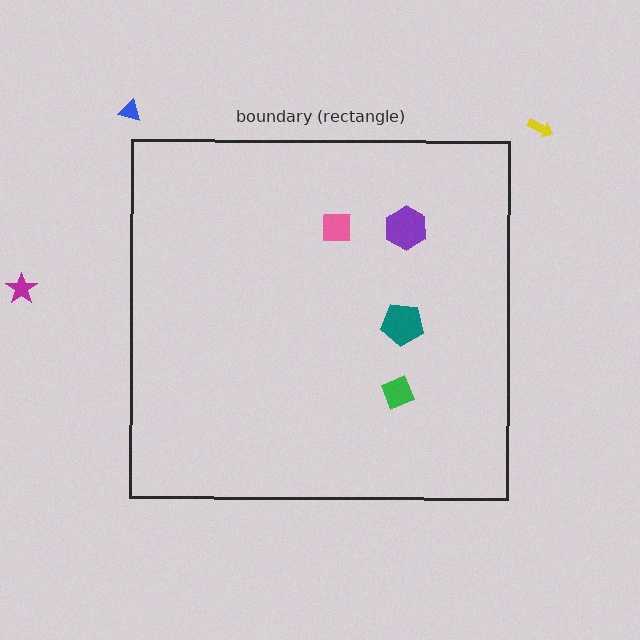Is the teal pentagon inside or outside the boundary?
Inside.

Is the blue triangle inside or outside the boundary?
Outside.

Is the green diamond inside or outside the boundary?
Inside.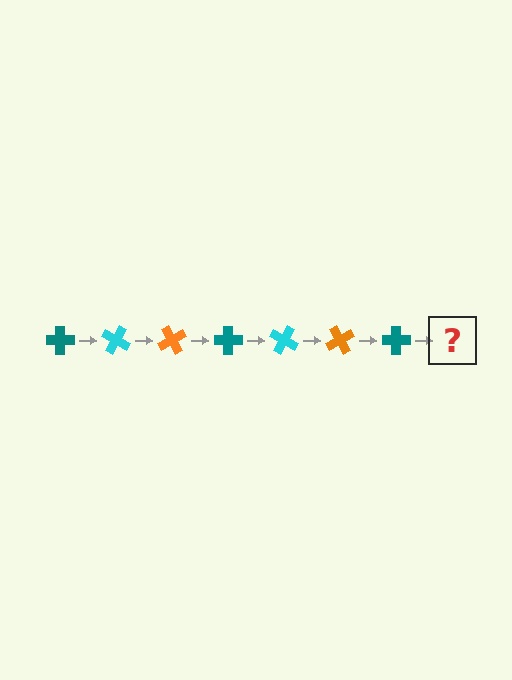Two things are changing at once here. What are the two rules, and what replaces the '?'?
The two rules are that it rotates 30 degrees each step and the color cycles through teal, cyan, and orange. The '?' should be a cyan cross, rotated 210 degrees from the start.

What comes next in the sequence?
The next element should be a cyan cross, rotated 210 degrees from the start.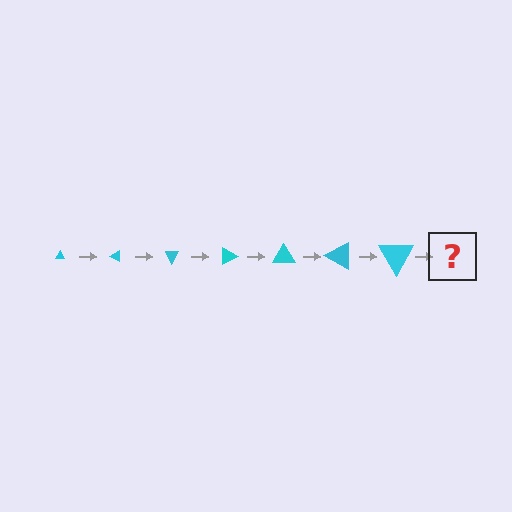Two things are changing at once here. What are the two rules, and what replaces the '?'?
The two rules are that the triangle grows larger each step and it rotates 30 degrees each step. The '?' should be a triangle, larger than the previous one and rotated 210 degrees from the start.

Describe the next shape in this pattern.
It should be a triangle, larger than the previous one and rotated 210 degrees from the start.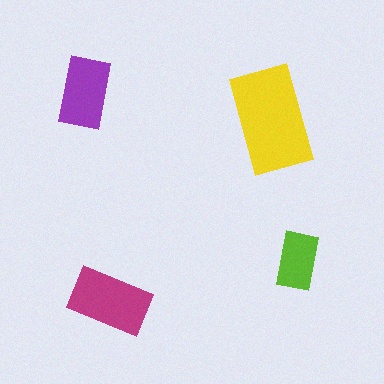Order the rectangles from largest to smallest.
the yellow one, the magenta one, the purple one, the lime one.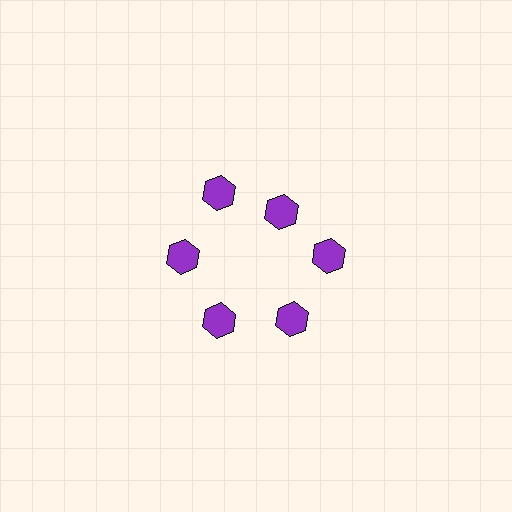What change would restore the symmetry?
The symmetry would be restored by moving it outward, back onto the ring so that all 6 hexagons sit at equal angles and equal distance from the center.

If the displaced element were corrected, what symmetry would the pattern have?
It would have 6-fold rotational symmetry — the pattern would map onto itself every 60 degrees.